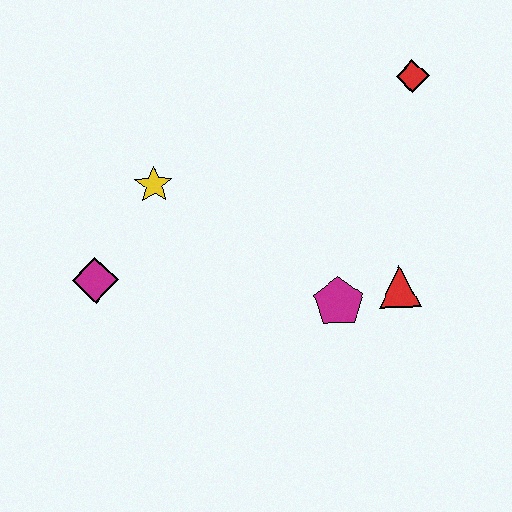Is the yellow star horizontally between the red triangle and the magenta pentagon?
No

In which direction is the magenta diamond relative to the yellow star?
The magenta diamond is below the yellow star.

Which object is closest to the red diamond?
The red triangle is closest to the red diamond.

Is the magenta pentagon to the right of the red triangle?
No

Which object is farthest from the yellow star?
The red diamond is farthest from the yellow star.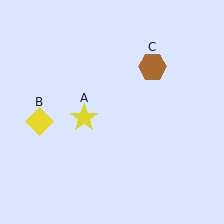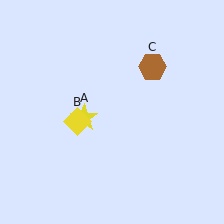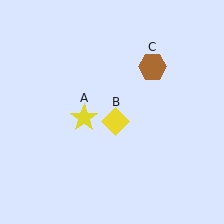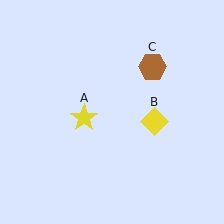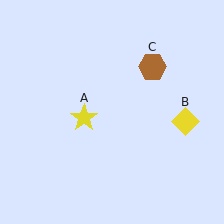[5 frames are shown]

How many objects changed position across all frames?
1 object changed position: yellow diamond (object B).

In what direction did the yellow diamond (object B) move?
The yellow diamond (object B) moved right.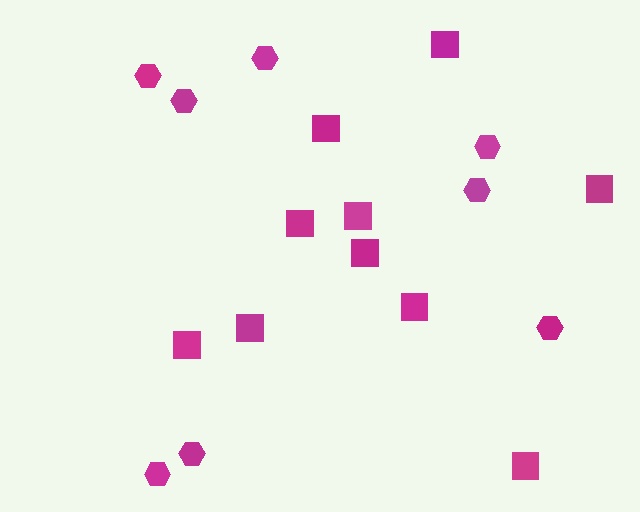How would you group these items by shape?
There are 2 groups: one group of hexagons (8) and one group of squares (10).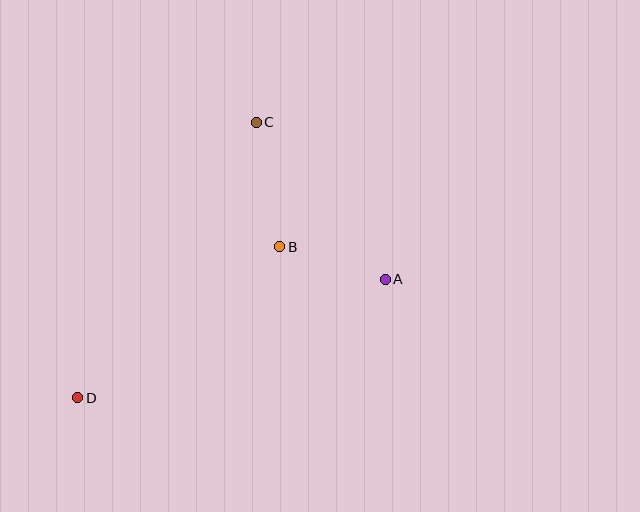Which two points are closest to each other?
Points A and B are closest to each other.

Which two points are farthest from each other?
Points A and D are farthest from each other.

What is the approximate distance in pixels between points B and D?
The distance between B and D is approximately 252 pixels.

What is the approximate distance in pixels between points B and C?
The distance between B and C is approximately 127 pixels.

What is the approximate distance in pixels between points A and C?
The distance between A and C is approximately 203 pixels.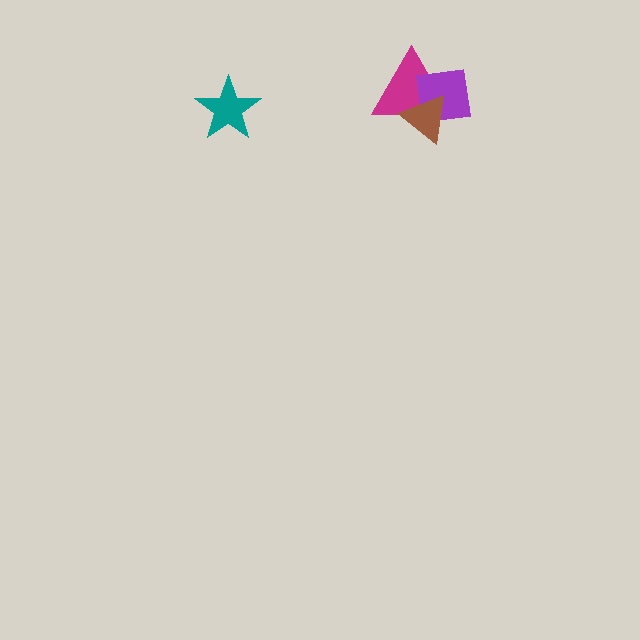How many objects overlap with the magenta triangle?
2 objects overlap with the magenta triangle.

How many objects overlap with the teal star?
0 objects overlap with the teal star.